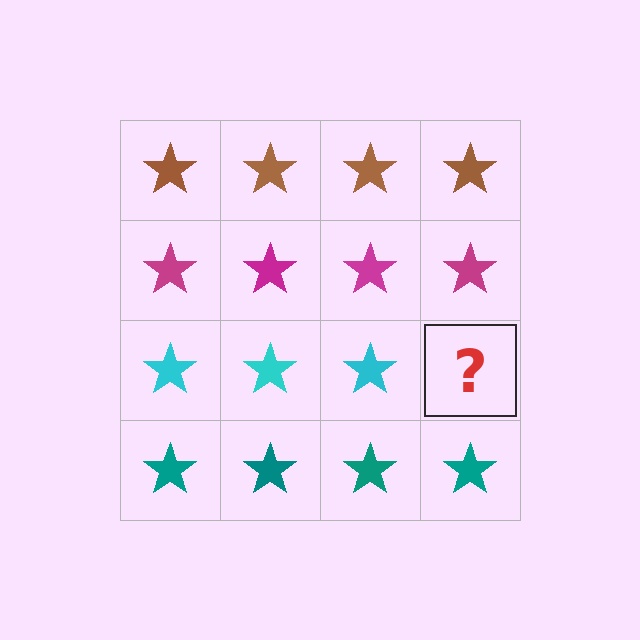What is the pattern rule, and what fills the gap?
The rule is that each row has a consistent color. The gap should be filled with a cyan star.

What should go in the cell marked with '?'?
The missing cell should contain a cyan star.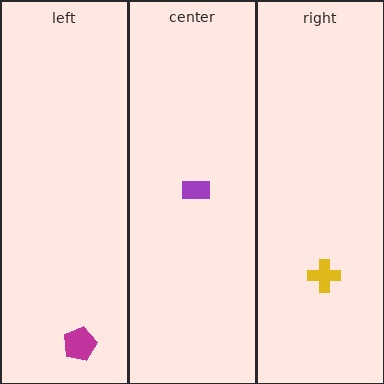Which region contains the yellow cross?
The right region.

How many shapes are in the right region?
1.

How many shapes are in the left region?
1.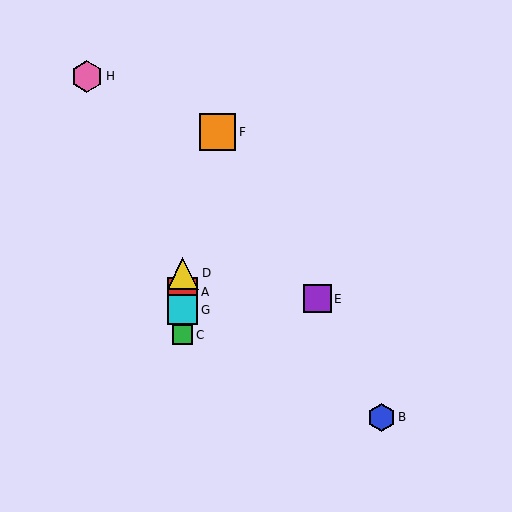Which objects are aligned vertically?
Objects A, C, D, G are aligned vertically.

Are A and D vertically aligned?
Yes, both are at x≈183.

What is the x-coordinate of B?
Object B is at x≈382.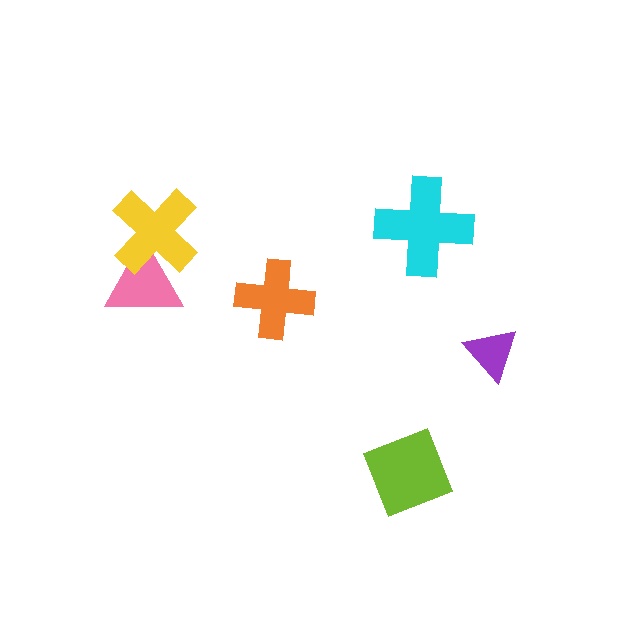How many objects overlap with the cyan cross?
0 objects overlap with the cyan cross.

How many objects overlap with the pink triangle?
1 object overlaps with the pink triangle.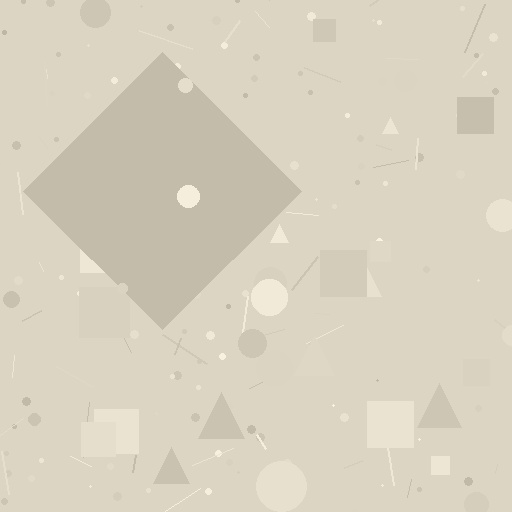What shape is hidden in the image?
A diamond is hidden in the image.